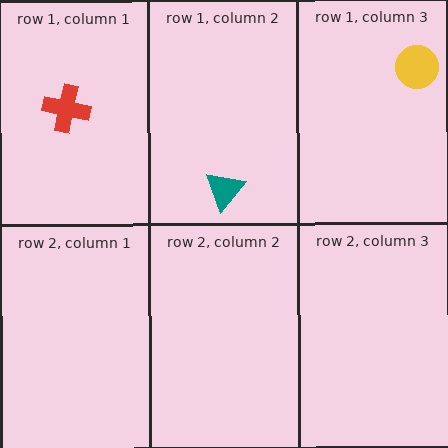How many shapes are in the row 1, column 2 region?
1.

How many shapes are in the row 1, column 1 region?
1.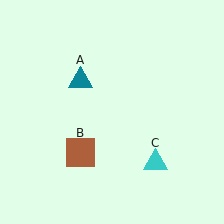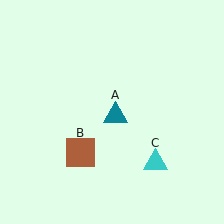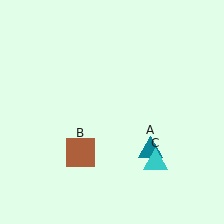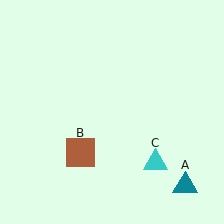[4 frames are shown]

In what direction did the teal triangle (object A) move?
The teal triangle (object A) moved down and to the right.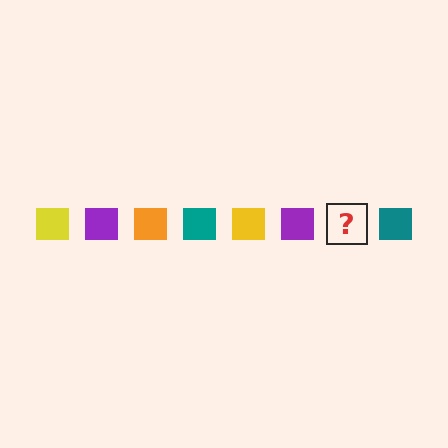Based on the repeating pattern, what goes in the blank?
The blank should be an orange square.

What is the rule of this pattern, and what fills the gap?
The rule is that the pattern cycles through yellow, purple, orange, teal squares. The gap should be filled with an orange square.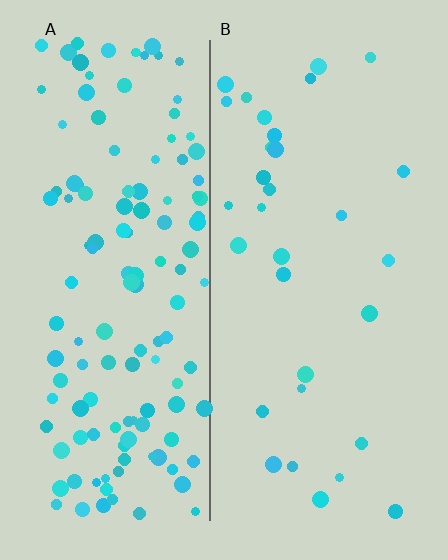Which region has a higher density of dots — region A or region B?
A (the left).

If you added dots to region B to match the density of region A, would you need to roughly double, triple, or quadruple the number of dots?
Approximately quadruple.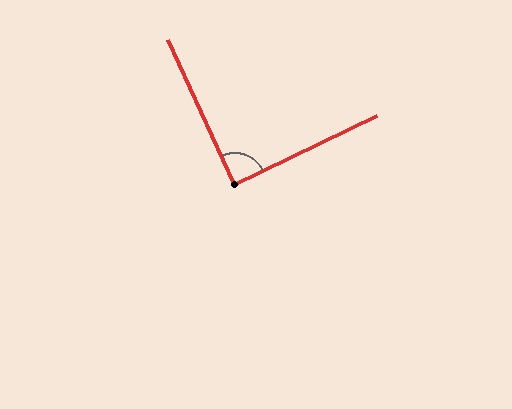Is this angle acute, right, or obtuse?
It is approximately a right angle.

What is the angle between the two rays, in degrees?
Approximately 89 degrees.